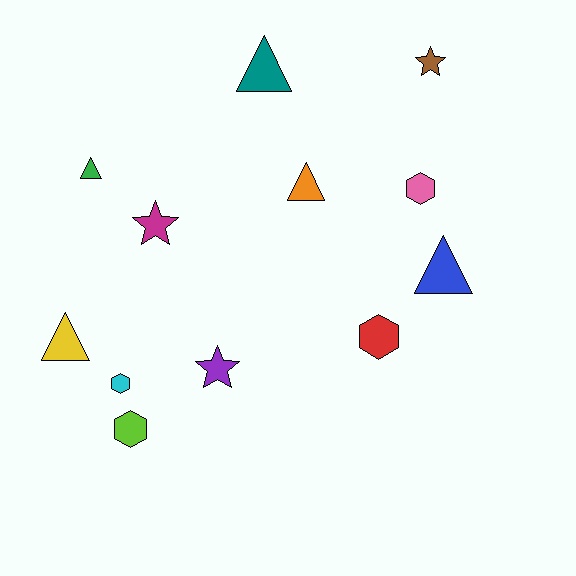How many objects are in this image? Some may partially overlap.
There are 12 objects.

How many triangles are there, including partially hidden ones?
There are 5 triangles.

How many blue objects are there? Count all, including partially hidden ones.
There is 1 blue object.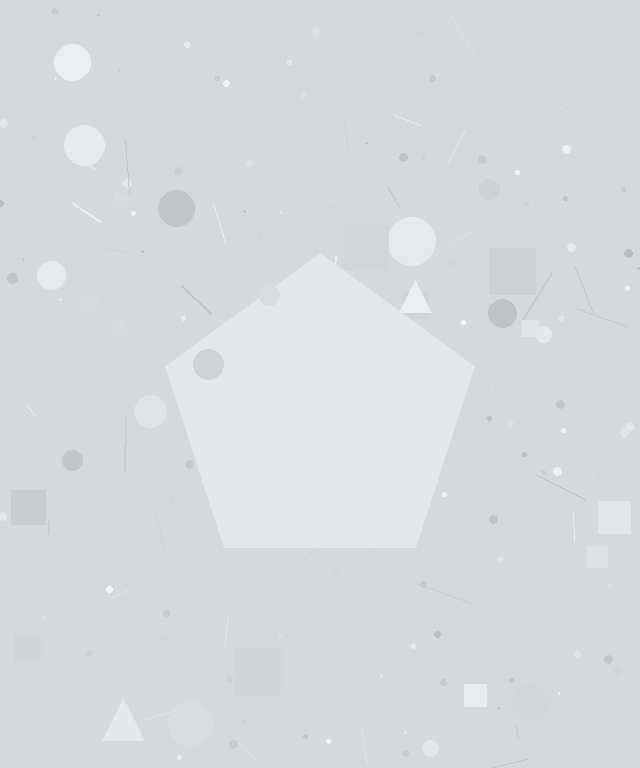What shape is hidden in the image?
A pentagon is hidden in the image.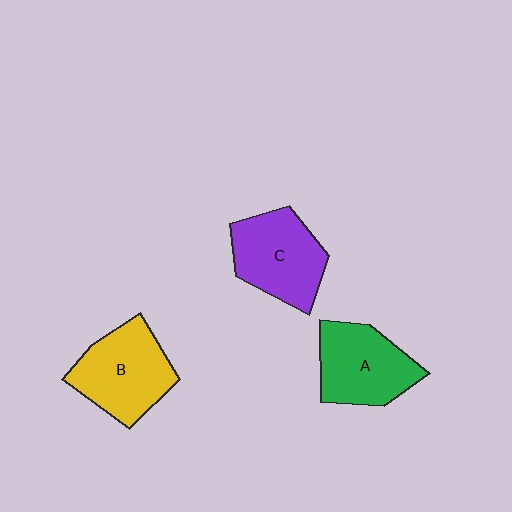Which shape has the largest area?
Shape B (yellow).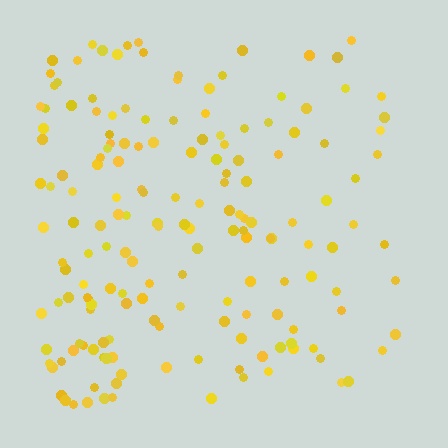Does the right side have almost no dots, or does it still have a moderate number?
Still a moderate number, just noticeably fewer than the left.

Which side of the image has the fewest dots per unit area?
The right.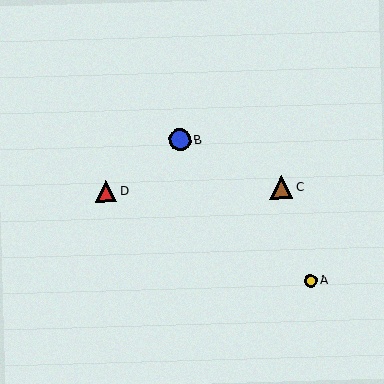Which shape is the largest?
The brown triangle (labeled C) is the largest.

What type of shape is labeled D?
Shape D is a red triangle.